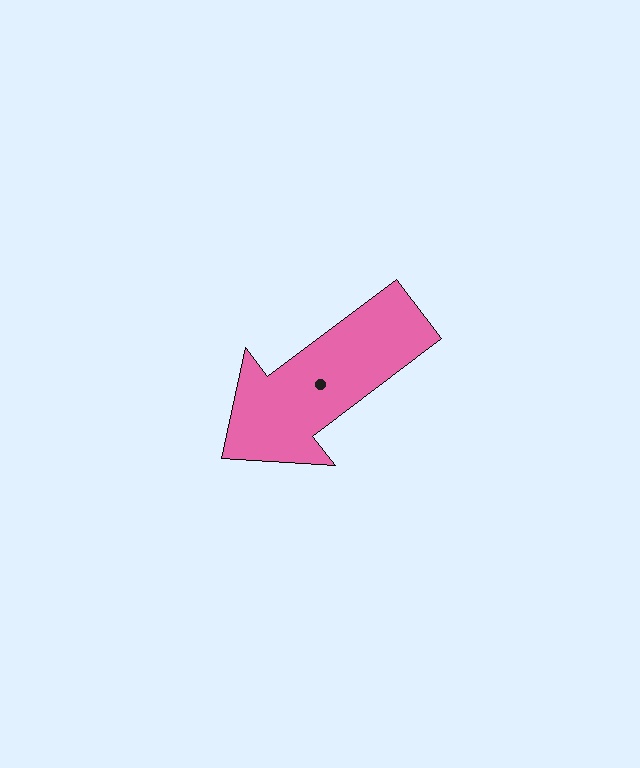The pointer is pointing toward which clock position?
Roughly 8 o'clock.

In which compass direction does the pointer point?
Southwest.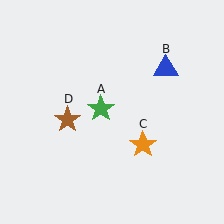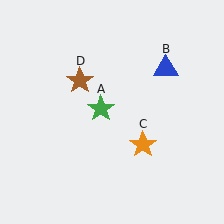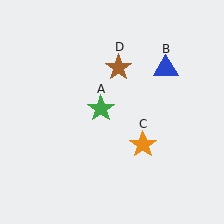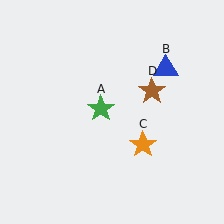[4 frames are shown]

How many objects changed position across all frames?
1 object changed position: brown star (object D).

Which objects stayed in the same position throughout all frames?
Green star (object A) and blue triangle (object B) and orange star (object C) remained stationary.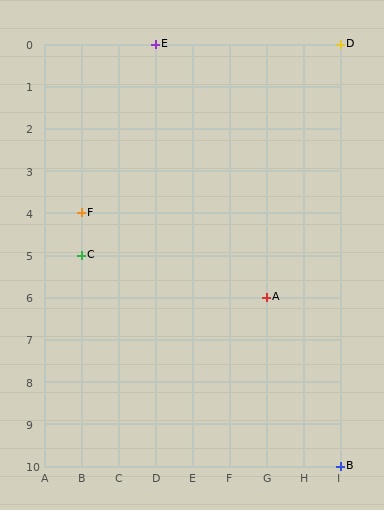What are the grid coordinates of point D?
Point D is at grid coordinates (I, 0).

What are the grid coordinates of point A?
Point A is at grid coordinates (G, 6).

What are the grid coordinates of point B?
Point B is at grid coordinates (I, 10).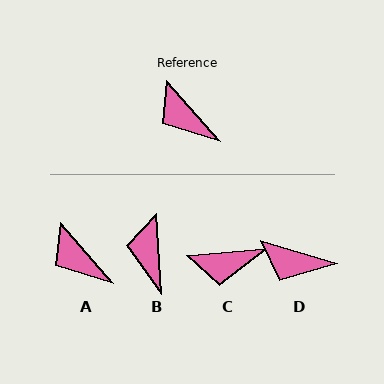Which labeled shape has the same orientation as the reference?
A.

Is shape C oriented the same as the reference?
No, it is off by about 54 degrees.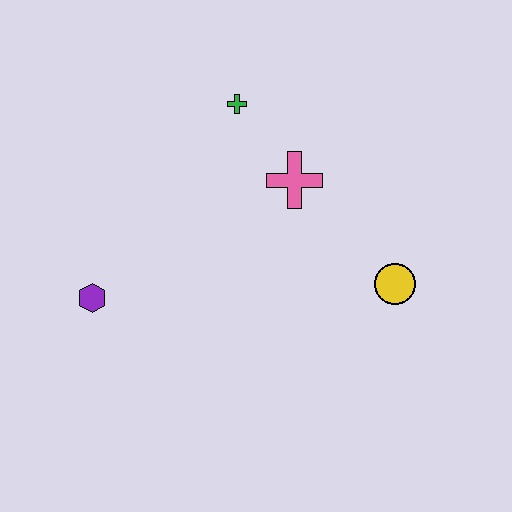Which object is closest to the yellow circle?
The pink cross is closest to the yellow circle.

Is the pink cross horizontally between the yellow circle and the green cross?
Yes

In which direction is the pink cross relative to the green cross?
The pink cross is below the green cross.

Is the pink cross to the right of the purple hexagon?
Yes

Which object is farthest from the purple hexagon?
The yellow circle is farthest from the purple hexagon.